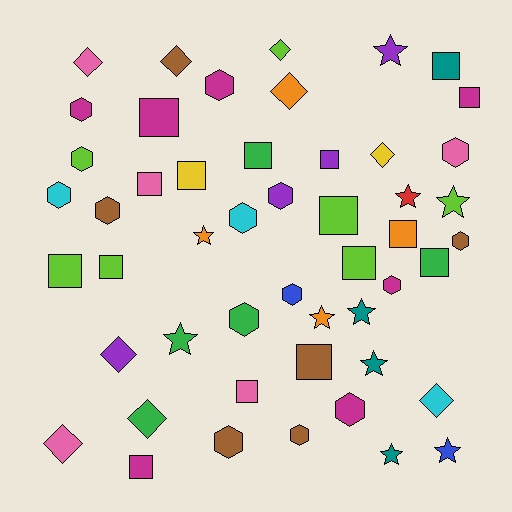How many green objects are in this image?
There are 5 green objects.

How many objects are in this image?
There are 50 objects.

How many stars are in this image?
There are 10 stars.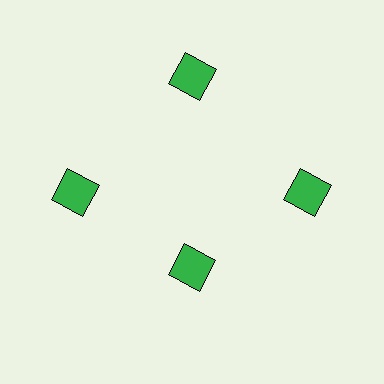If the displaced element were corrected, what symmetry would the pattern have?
It would have 4-fold rotational symmetry — the pattern would map onto itself every 90 degrees.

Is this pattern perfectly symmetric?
No. The 4 green squares are arranged in a ring, but one element near the 6 o'clock position is pulled inward toward the center, breaking the 4-fold rotational symmetry.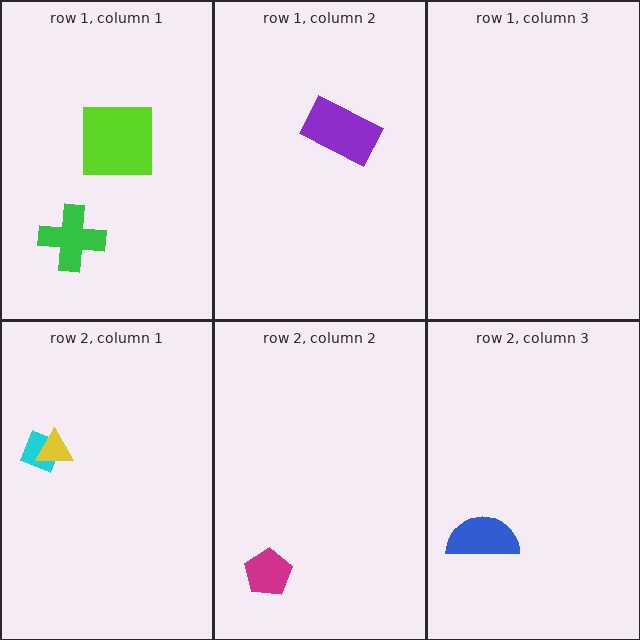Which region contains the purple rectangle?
The row 1, column 2 region.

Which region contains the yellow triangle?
The row 2, column 1 region.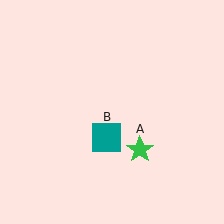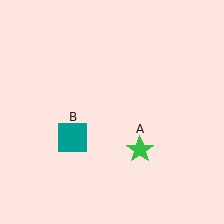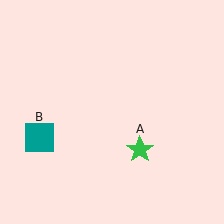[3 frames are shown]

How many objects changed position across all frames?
1 object changed position: teal square (object B).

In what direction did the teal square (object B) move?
The teal square (object B) moved left.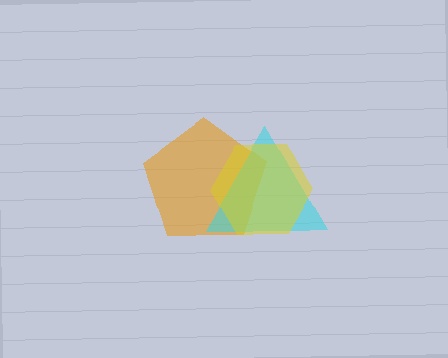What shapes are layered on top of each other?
The layered shapes are: an orange pentagon, a cyan triangle, a yellow hexagon.